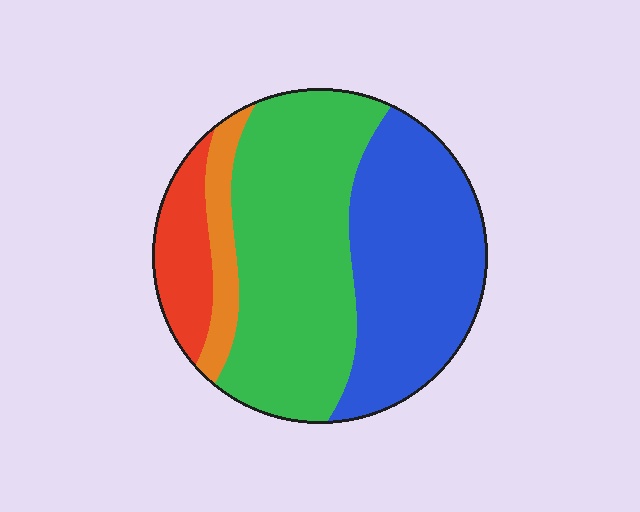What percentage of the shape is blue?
Blue covers 37% of the shape.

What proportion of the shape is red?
Red covers roughly 10% of the shape.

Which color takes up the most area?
Green, at roughly 45%.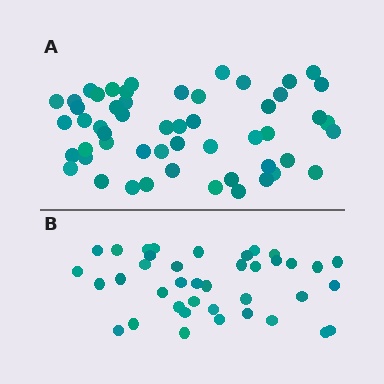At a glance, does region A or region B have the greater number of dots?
Region A (the top region) has more dots.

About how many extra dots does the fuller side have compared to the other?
Region A has approximately 15 more dots than region B.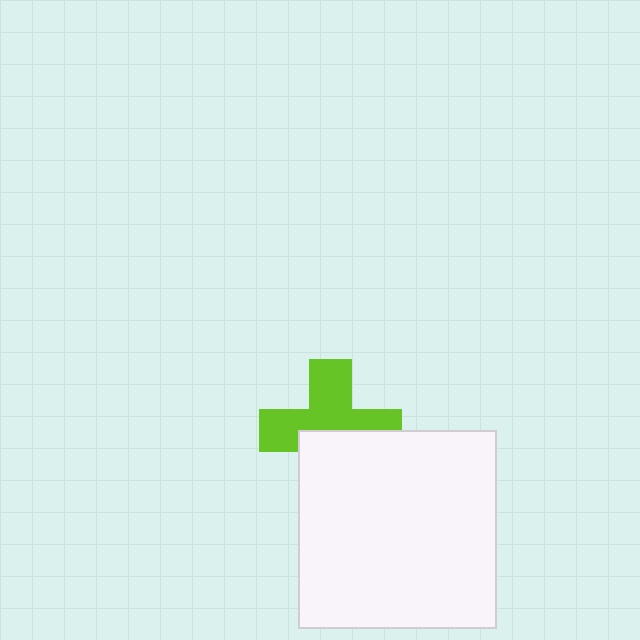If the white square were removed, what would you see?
You would see the complete lime cross.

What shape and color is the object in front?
The object in front is a white square.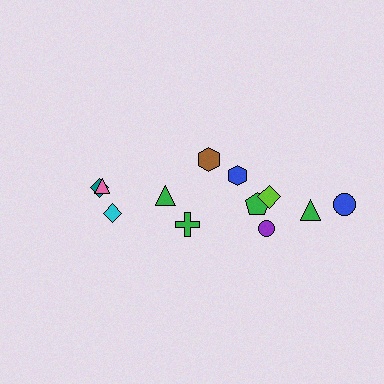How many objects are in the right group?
There are 7 objects.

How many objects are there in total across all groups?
There are 12 objects.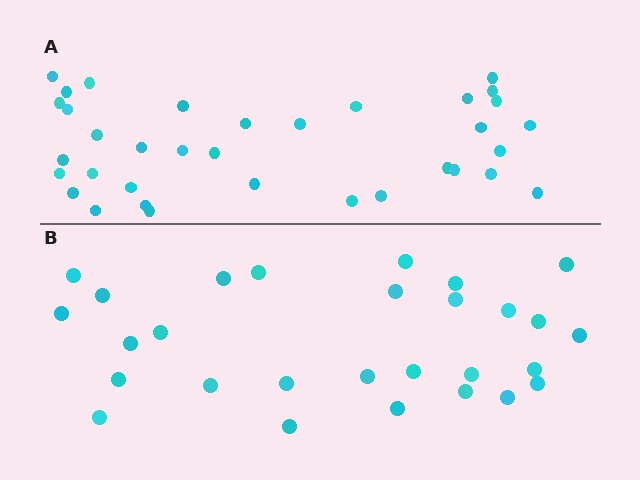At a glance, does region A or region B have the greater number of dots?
Region A (the top region) has more dots.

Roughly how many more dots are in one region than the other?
Region A has roughly 8 or so more dots than region B.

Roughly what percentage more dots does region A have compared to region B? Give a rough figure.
About 25% more.